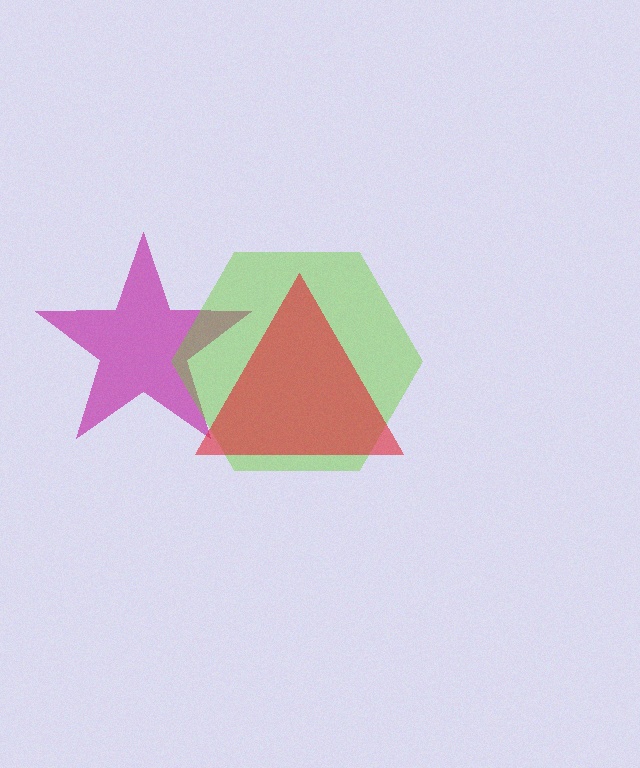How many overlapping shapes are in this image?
There are 3 overlapping shapes in the image.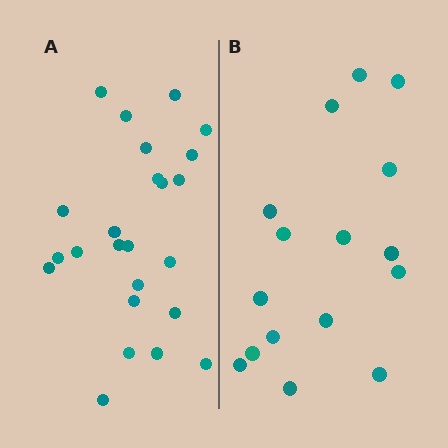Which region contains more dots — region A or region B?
Region A (the left region) has more dots.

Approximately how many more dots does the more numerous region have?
Region A has roughly 8 or so more dots than region B.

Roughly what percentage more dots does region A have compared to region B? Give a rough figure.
About 50% more.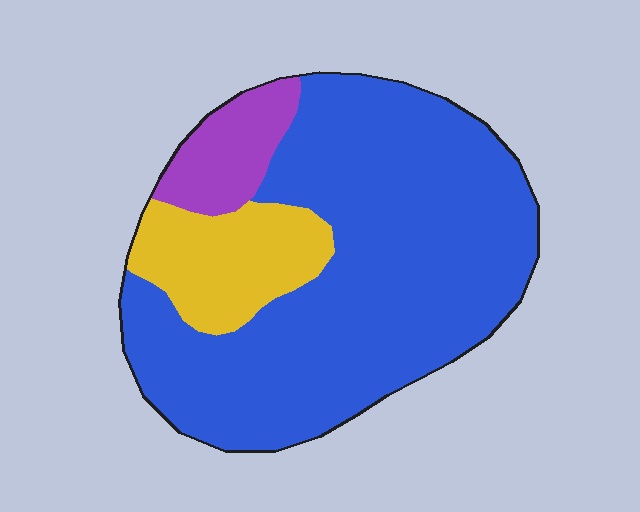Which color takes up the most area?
Blue, at roughly 75%.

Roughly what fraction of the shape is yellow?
Yellow covers around 15% of the shape.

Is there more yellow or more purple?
Yellow.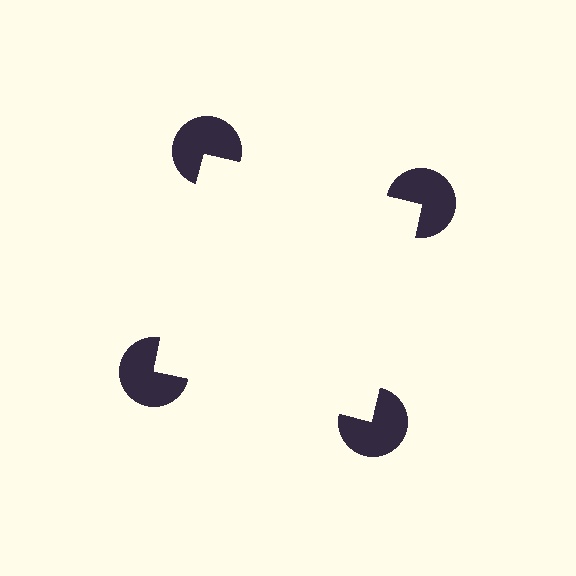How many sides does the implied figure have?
4 sides.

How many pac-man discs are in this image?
There are 4 — one at each vertex of the illusory square.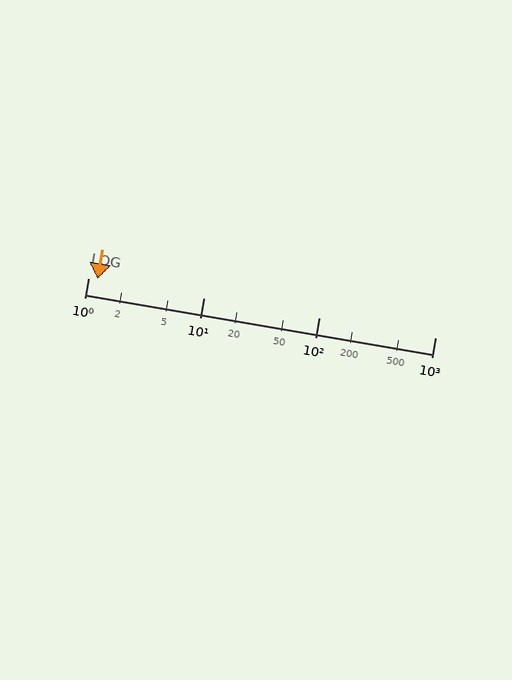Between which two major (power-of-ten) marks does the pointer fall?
The pointer is between 1 and 10.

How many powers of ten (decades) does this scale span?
The scale spans 3 decades, from 1 to 1000.